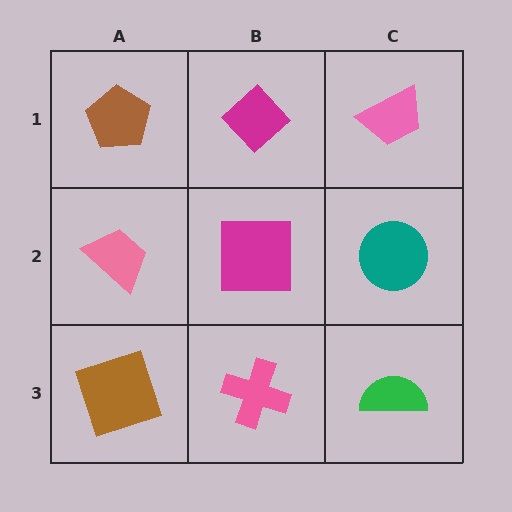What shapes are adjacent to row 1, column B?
A magenta square (row 2, column B), a brown pentagon (row 1, column A), a pink trapezoid (row 1, column C).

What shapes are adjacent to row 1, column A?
A pink trapezoid (row 2, column A), a magenta diamond (row 1, column B).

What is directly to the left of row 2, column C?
A magenta square.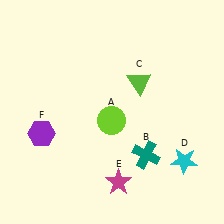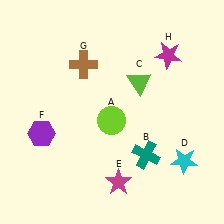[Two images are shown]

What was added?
A brown cross (G), a magenta star (H) were added in Image 2.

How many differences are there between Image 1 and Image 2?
There are 2 differences between the two images.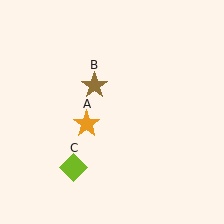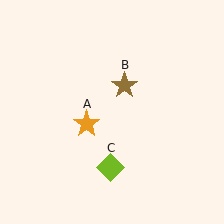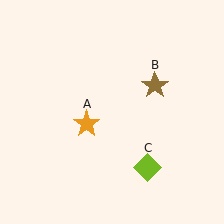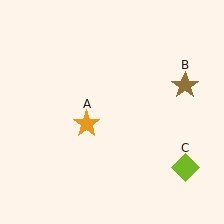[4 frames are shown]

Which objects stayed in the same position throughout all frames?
Orange star (object A) remained stationary.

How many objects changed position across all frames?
2 objects changed position: brown star (object B), lime diamond (object C).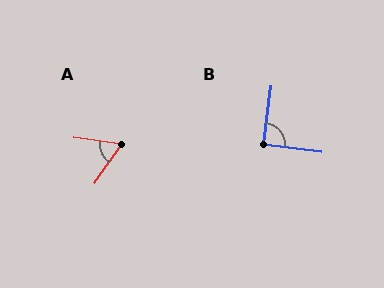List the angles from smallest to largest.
A (64°), B (91°).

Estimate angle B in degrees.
Approximately 91 degrees.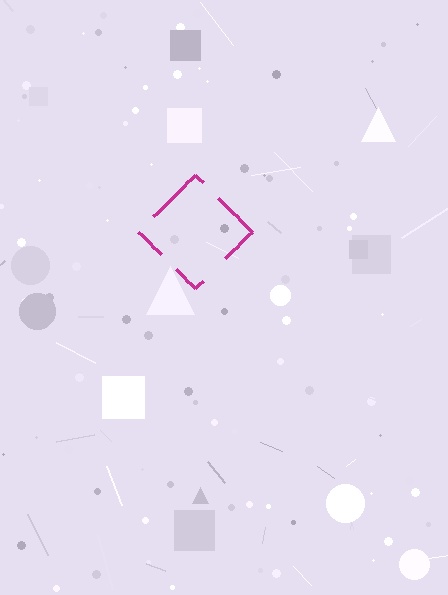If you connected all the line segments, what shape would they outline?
They would outline a diamond.